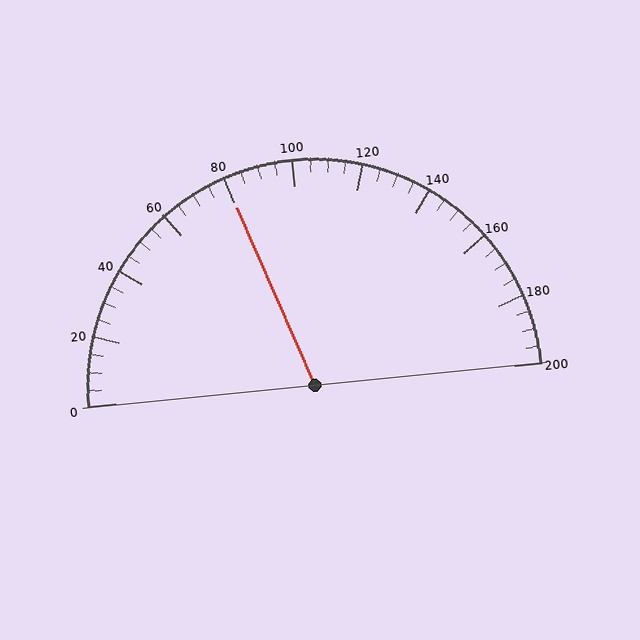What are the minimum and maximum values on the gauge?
The gauge ranges from 0 to 200.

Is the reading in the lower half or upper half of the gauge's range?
The reading is in the lower half of the range (0 to 200).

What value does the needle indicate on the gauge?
The needle indicates approximately 80.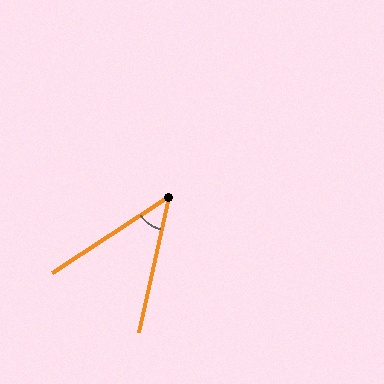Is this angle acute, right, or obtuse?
It is acute.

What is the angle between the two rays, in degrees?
Approximately 44 degrees.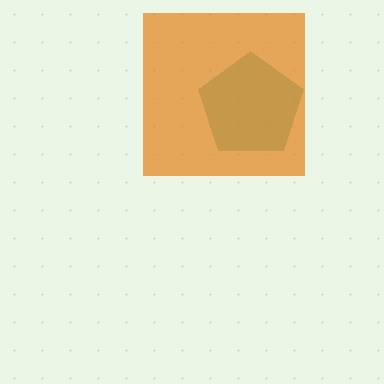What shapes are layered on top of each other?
The layered shapes are: a teal pentagon, an orange square.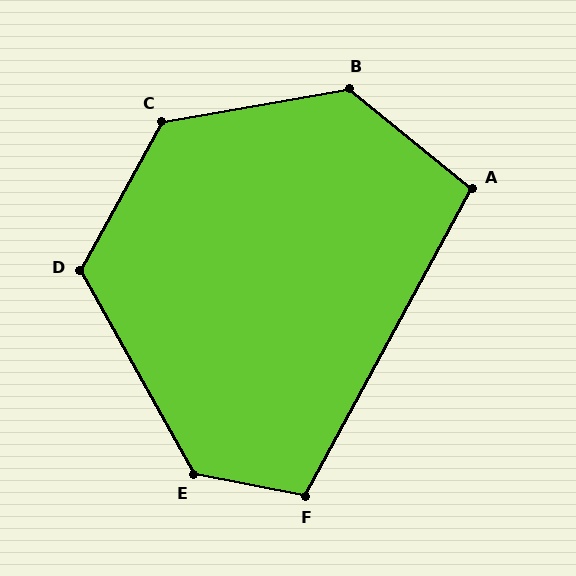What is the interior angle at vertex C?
Approximately 129 degrees (obtuse).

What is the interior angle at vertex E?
Approximately 130 degrees (obtuse).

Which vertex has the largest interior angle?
B, at approximately 131 degrees.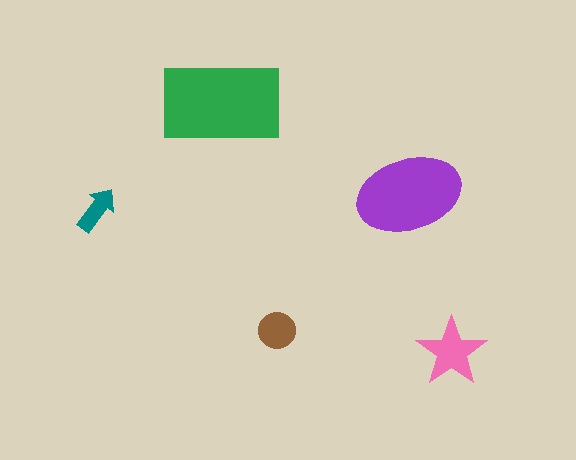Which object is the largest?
The green rectangle.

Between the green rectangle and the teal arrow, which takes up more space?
The green rectangle.